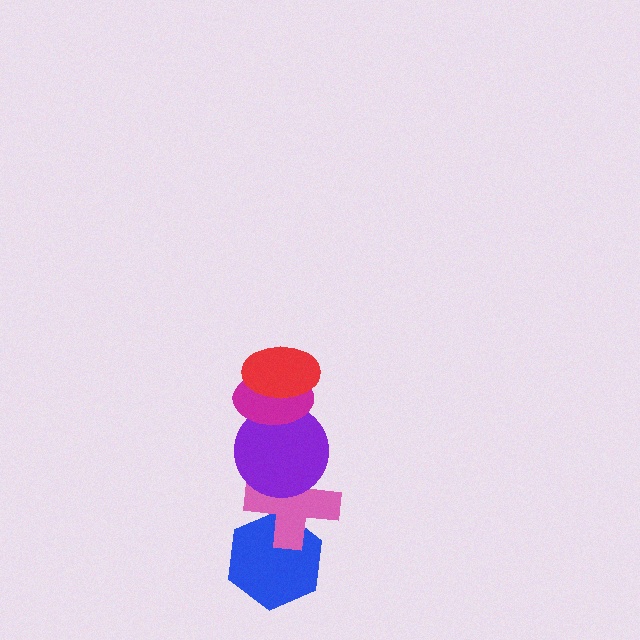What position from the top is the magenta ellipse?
The magenta ellipse is 2nd from the top.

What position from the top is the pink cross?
The pink cross is 4th from the top.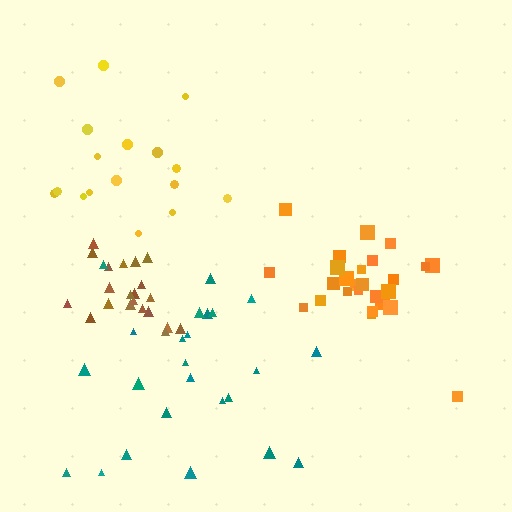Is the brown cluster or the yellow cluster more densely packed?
Brown.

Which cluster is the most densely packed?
Brown.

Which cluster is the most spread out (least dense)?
Teal.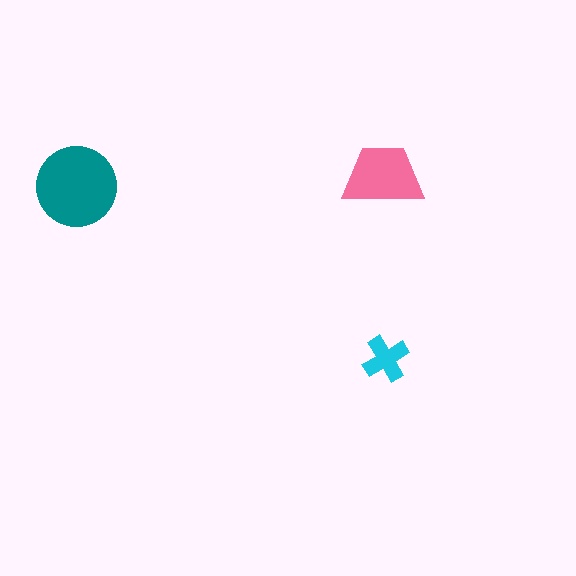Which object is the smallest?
The cyan cross.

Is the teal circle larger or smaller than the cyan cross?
Larger.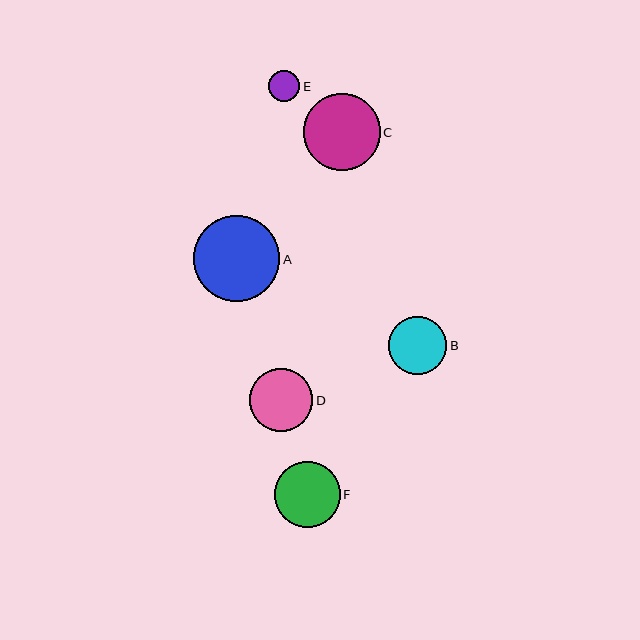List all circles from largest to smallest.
From largest to smallest: A, C, F, D, B, E.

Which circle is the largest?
Circle A is the largest with a size of approximately 86 pixels.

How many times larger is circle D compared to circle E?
Circle D is approximately 2.0 times the size of circle E.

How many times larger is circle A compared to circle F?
Circle A is approximately 1.3 times the size of circle F.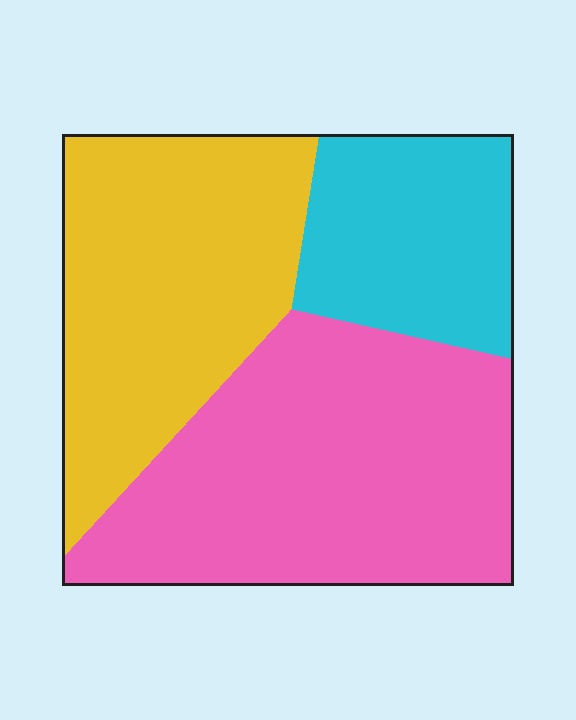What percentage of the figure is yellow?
Yellow covers about 35% of the figure.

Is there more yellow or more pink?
Pink.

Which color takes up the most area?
Pink, at roughly 45%.